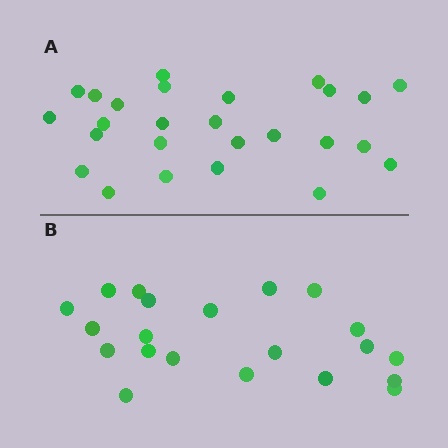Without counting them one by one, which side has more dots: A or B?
Region A (the top region) has more dots.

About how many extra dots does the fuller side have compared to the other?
Region A has about 5 more dots than region B.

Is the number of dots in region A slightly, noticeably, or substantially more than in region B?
Region A has only slightly more — the two regions are fairly close. The ratio is roughly 1.2 to 1.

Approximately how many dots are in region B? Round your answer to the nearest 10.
About 20 dots. (The exact count is 21, which rounds to 20.)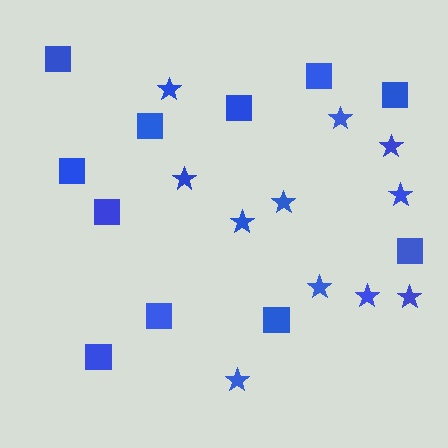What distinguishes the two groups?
There are 2 groups: one group of squares (11) and one group of stars (11).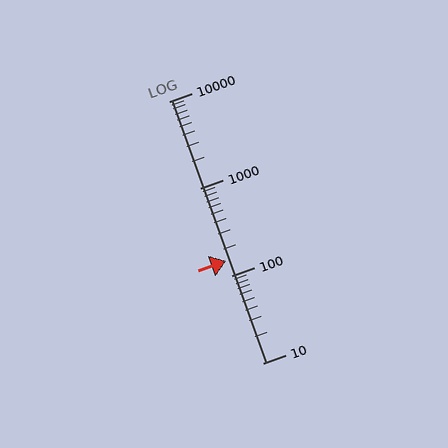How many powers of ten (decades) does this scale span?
The scale spans 3 decades, from 10 to 10000.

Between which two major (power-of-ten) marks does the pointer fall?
The pointer is between 100 and 1000.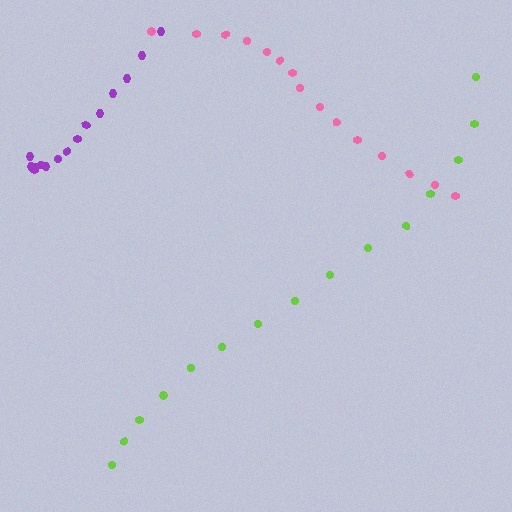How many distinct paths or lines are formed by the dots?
There are 3 distinct paths.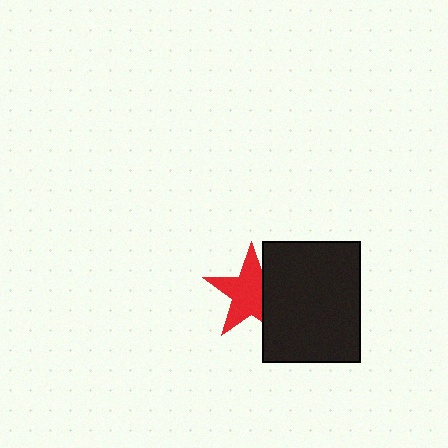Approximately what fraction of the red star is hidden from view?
Roughly 31% of the red star is hidden behind the black rectangle.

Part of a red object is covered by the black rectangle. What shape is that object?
It is a star.